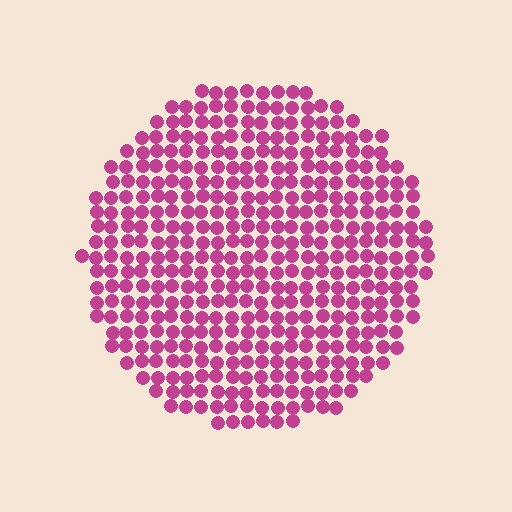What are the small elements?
The small elements are circles.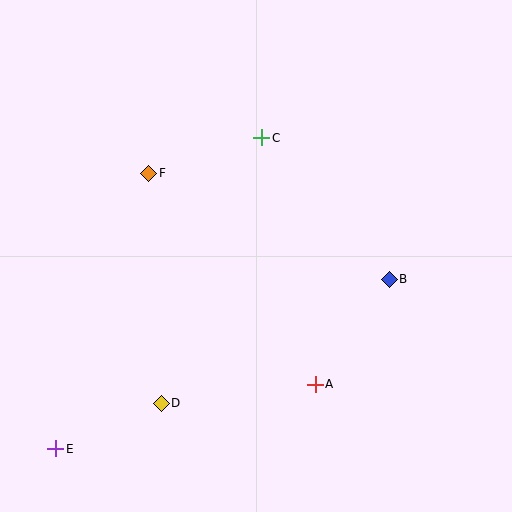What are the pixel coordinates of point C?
Point C is at (262, 138).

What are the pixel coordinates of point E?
Point E is at (56, 449).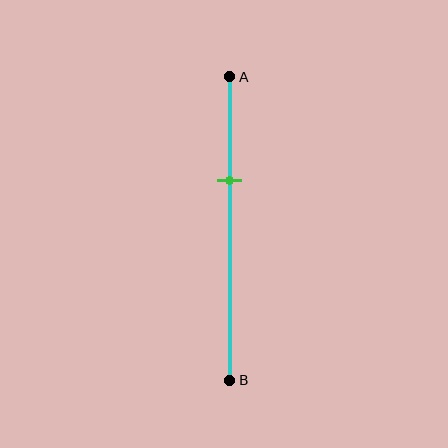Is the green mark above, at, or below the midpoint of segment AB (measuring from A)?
The green mark is above the midpoint of segment AB.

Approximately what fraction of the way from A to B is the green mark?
The green mark is approximately 35% of the way from A to B.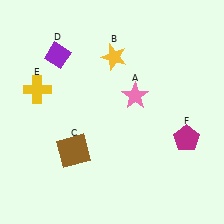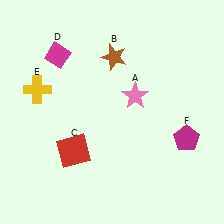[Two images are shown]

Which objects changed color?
B changed from yellow to brown. C changed from brown to red. D changed from purple to magenta.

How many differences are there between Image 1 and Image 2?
There are 3 differences between the two images.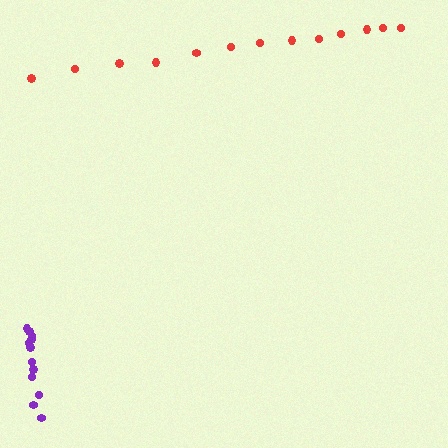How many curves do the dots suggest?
There are 2 distinct paths.